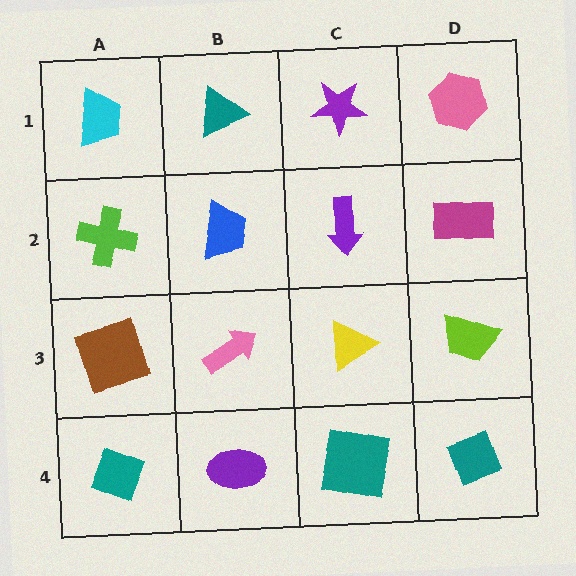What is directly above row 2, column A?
A cyan trapezoid.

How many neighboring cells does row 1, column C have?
3.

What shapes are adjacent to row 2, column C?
A purple star (row 1, column C), a yellow triangle (row 3, column C), a blue trapezoid (row 2, column B), a magenta rectangle (row 2, column D).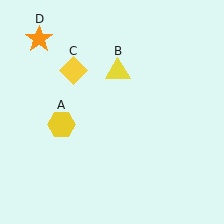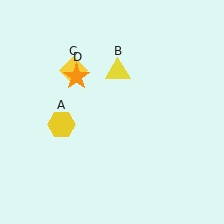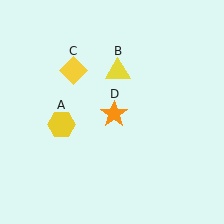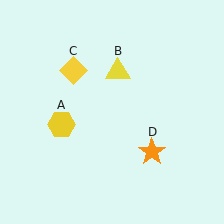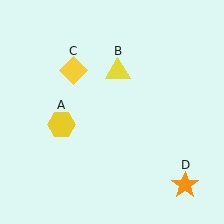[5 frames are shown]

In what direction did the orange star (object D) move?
The orange star (object D) moved down and to the right.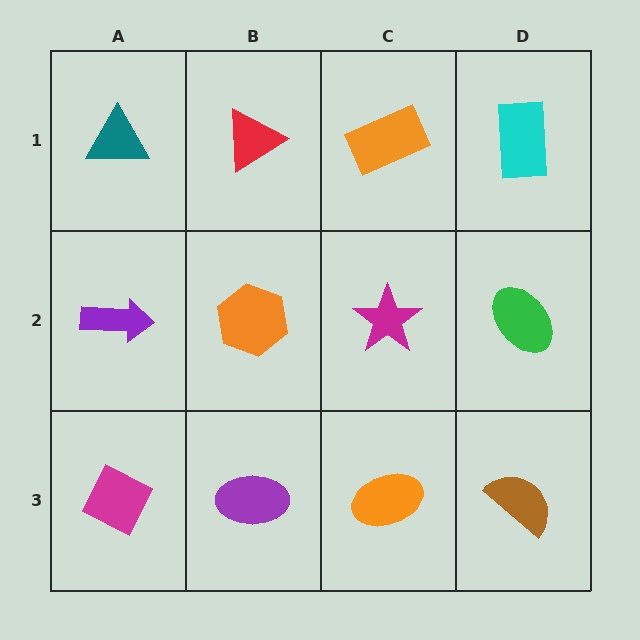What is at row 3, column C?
An orange ellipse.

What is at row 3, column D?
A brown semicircle.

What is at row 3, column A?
A magenta diamond.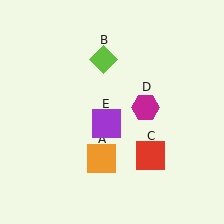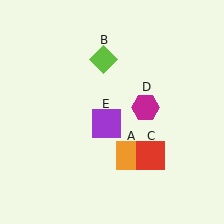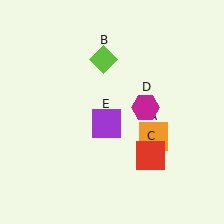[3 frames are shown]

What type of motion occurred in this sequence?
The orange square (object A) rotated counterclockwise around the center of the scene.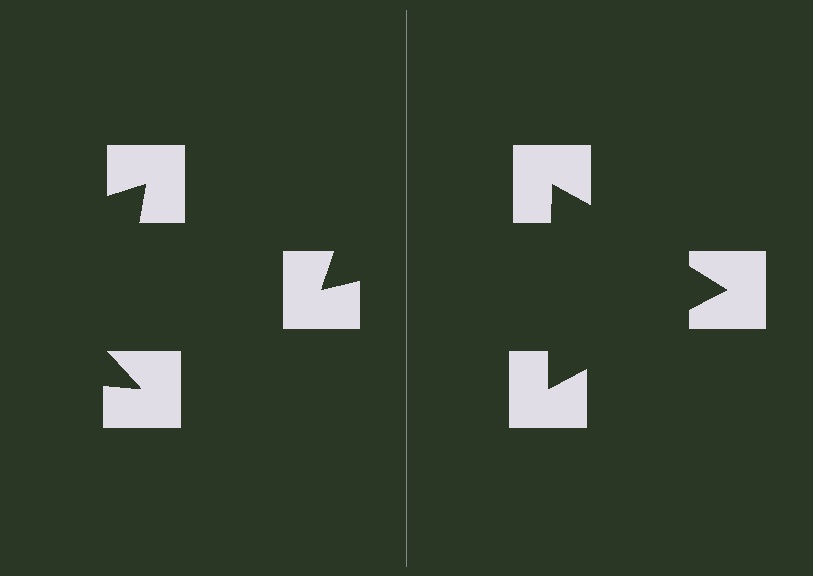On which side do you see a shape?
An illusory triangle appears on the right side. On the left side the wedge cuts are rotated, so no coherent shape forms.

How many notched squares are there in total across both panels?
6 — 3 on each side.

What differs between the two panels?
The notched squares are positioned identically on both sides; only the wedge orientations differ. On the right they align to a triangle; on the left they are misaligned.